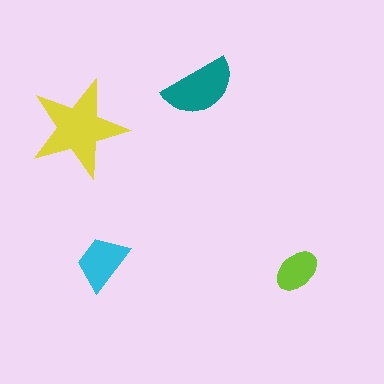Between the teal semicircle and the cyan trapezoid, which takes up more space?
The teal semicircle.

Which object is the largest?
The yellow star.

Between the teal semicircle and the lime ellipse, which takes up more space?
The teal semicircle.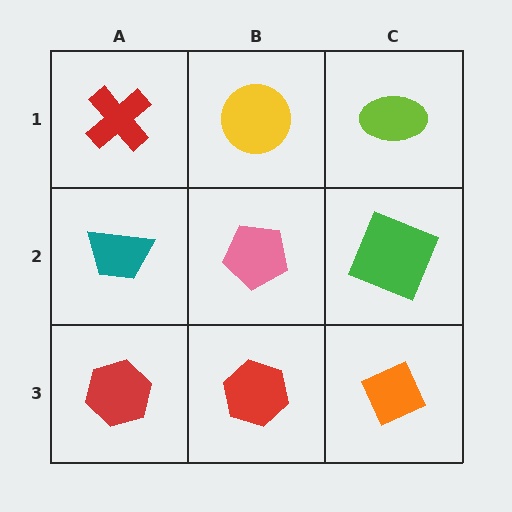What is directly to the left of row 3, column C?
A red hexagon.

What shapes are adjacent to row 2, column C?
A lime ellipse (row 1, column C), an orange diamond (row 3, column C), a pink pentagon (row 2, column B).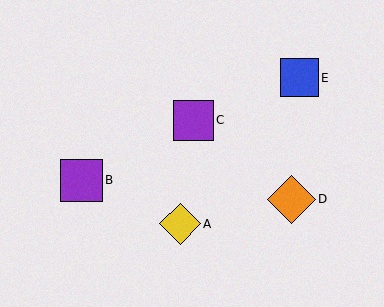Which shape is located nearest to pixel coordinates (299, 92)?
The blue square (labeled E) at (300, 78) is nearest to that location.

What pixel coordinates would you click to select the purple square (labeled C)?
Click at (193, 120) to select the purple square C.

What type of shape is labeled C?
Shape C is a purple square.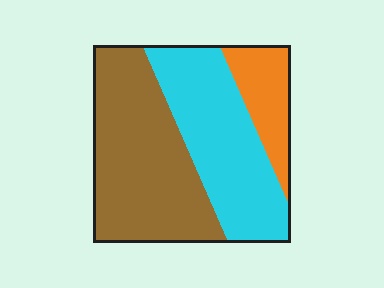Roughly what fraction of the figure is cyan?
Cyan takes up between a third and a half of the figure.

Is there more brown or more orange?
Brown.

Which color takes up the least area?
Orange, at roughly 15%.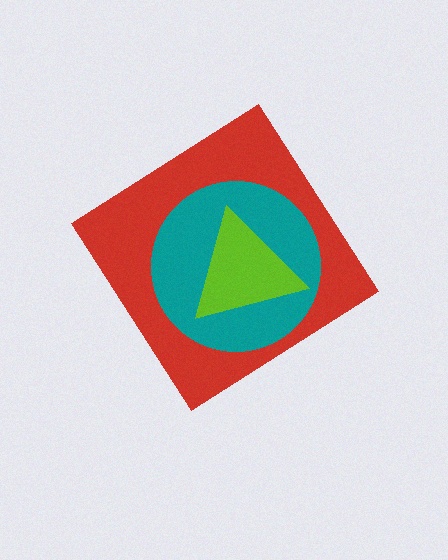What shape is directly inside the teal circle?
The lime triangle.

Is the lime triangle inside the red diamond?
Yes.